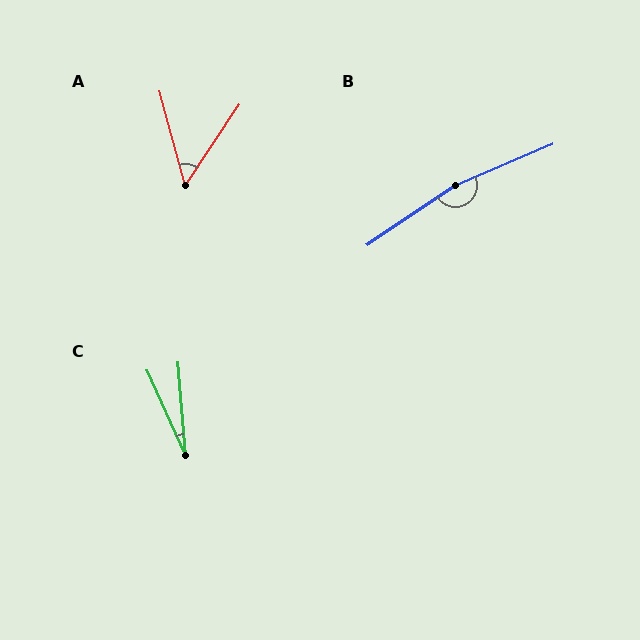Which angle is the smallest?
C, at approximately 20 degrees.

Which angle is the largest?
B, at approximately 169 degrees.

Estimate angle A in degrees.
Approximately 49 degrees.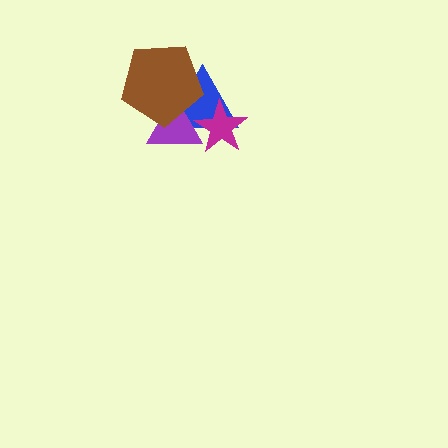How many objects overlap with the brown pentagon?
2 objects overlap with the brown pentagon.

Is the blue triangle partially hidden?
Yes, it is partially covered by another shape.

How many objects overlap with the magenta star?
2 objects overlap with the magenta star.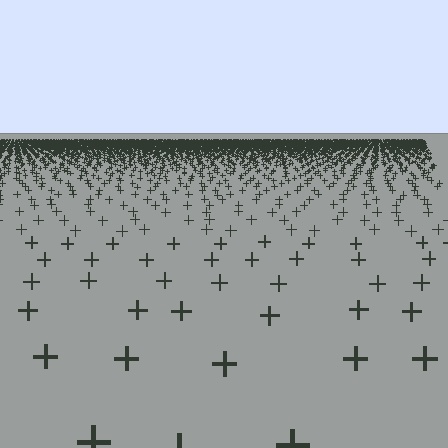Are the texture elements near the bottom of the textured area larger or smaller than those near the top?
Larger. Near the bottom, elements are closer to the viewer and appear at a bigger on-screen size.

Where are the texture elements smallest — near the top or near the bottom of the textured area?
Near the top.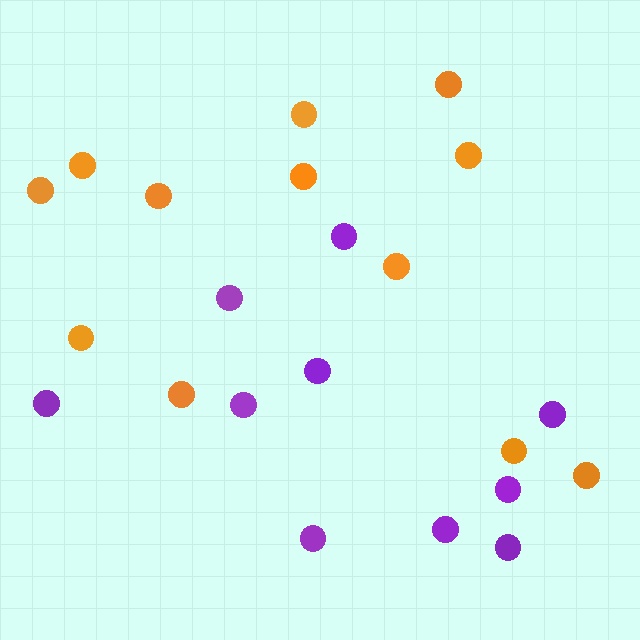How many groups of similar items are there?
There are 2 groups: one group of orange circles (12) and one group of purple circles (10).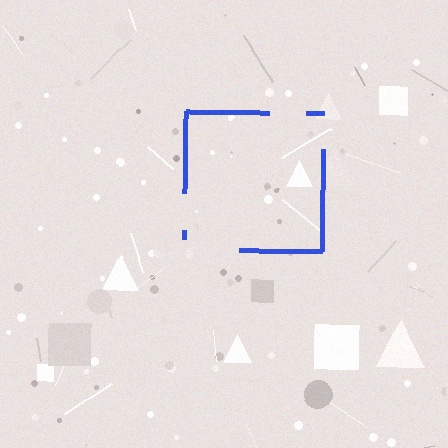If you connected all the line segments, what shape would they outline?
They would outline a square.